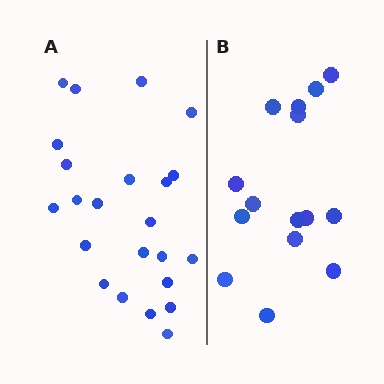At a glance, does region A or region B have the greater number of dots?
Region A (the left region) has more dots.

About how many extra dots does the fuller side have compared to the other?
Region A has roughly 8 or so more dots than region B.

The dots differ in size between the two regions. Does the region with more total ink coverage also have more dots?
No. Region B has more total ink coverage because its dots are larger, but region A actually contains more individual dots. Total area can be misleading — the number of items is what matters here.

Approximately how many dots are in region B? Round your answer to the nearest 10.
About 20 dots. (The exact count is 15, which rounds to 20.)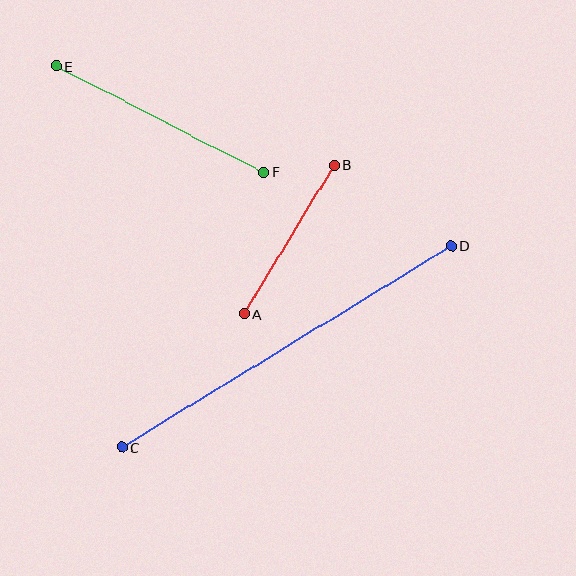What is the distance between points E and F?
The distance is approximately 232 pixels.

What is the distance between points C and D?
The distance is approximately 386 pixels.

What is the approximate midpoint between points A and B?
The midpoint is at approximately (289, 240) pixels.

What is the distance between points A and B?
The distance is approximately 174 pixels.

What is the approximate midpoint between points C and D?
The midpoint is at approximately (286, 347) pixels.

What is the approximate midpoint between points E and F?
The midpoint is at approximately (160, 119) pixels.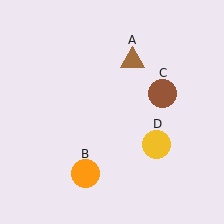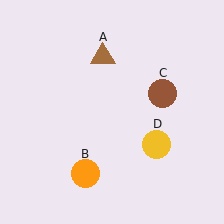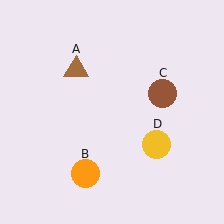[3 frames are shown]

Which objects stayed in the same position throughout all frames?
Orange circle (object B) and brown circle (object C) and yellow circle (object D) remained stationary.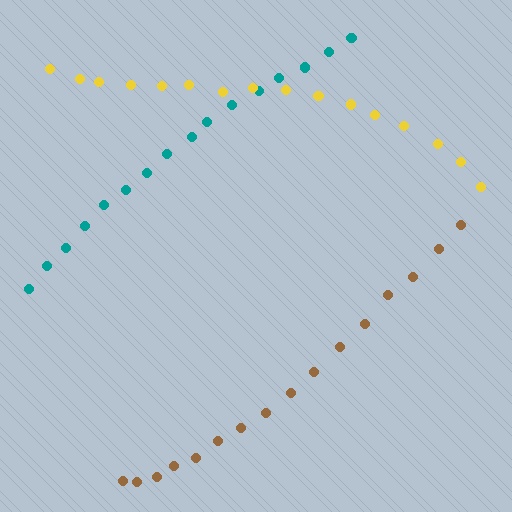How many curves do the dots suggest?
There are 3 distinct paths.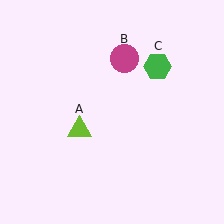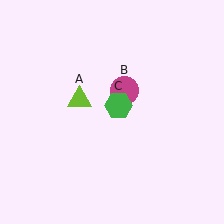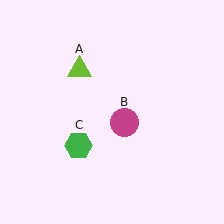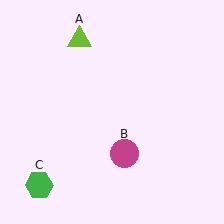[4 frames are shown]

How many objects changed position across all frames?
3 objects changed position: lime triangle (object A), magenta circle (object B), green hexagon (object C).